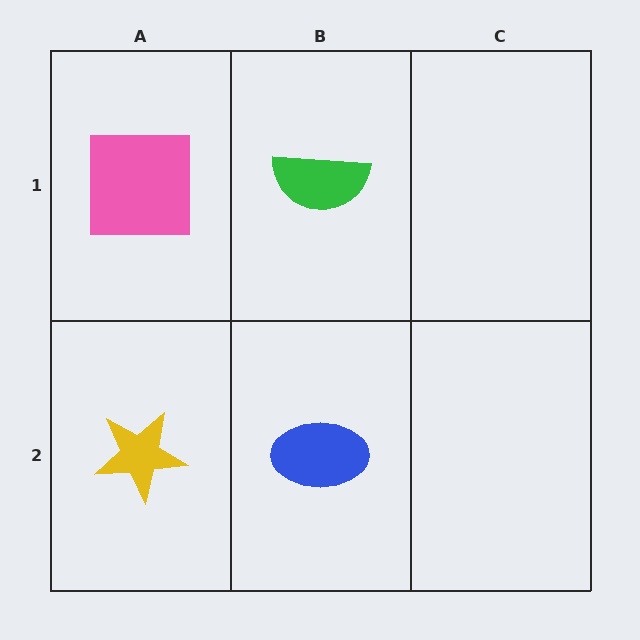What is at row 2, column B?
A blue ellipse.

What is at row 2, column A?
A yellow star.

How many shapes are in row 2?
2 shapes.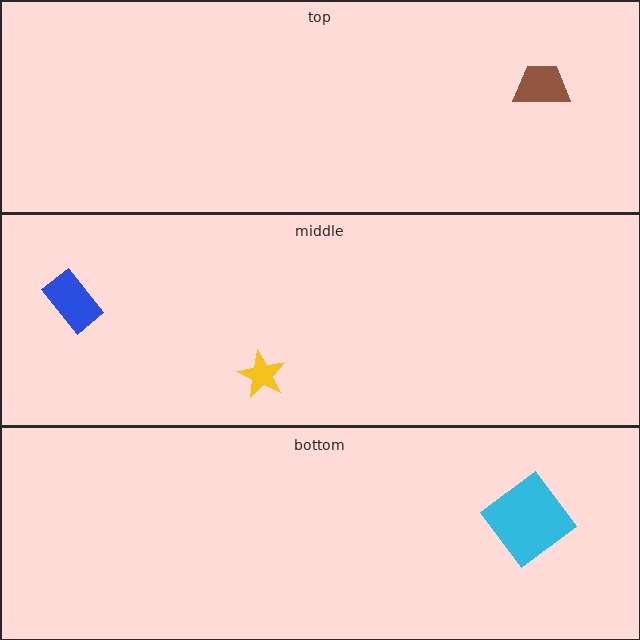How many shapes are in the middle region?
2.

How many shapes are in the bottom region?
1.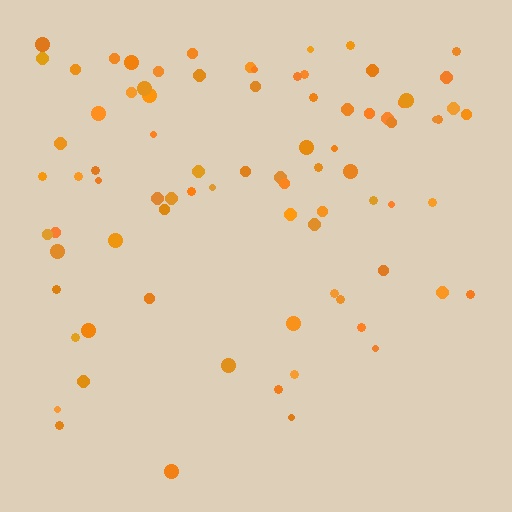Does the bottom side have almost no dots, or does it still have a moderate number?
Still a moderate number, just noticeably fewer than the top.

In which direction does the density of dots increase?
From bottom to top, with the top side densest.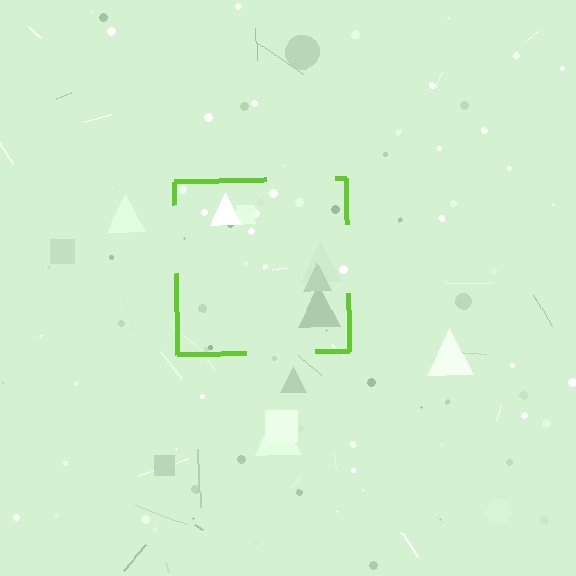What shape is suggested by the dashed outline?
The dashed outline suggests a square.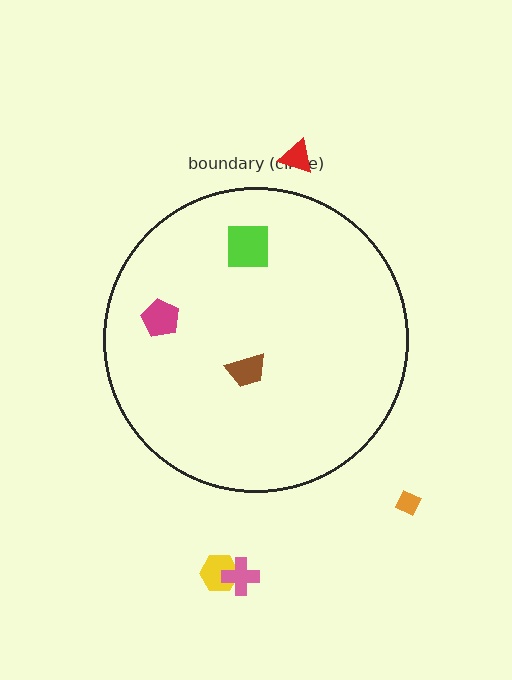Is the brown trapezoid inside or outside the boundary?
Inside.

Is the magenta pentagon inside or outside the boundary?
Inside.